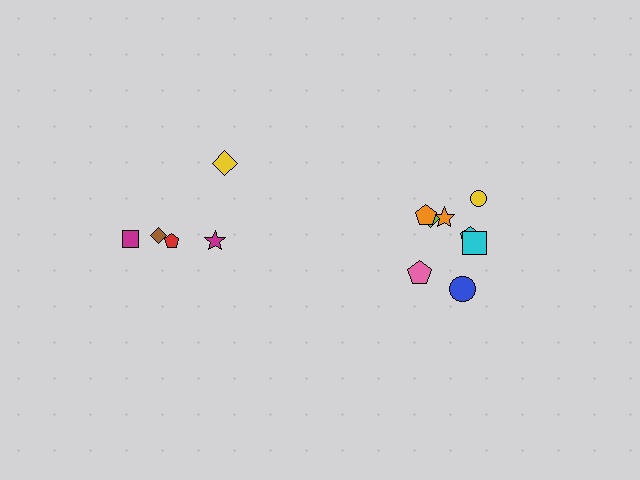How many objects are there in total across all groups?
There are 13 objects.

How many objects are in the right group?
There are 8 objects.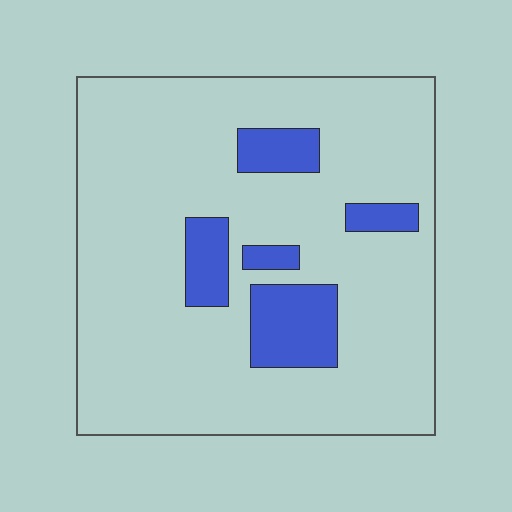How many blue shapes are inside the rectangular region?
5.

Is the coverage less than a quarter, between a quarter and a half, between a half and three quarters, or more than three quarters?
Less than a quarter.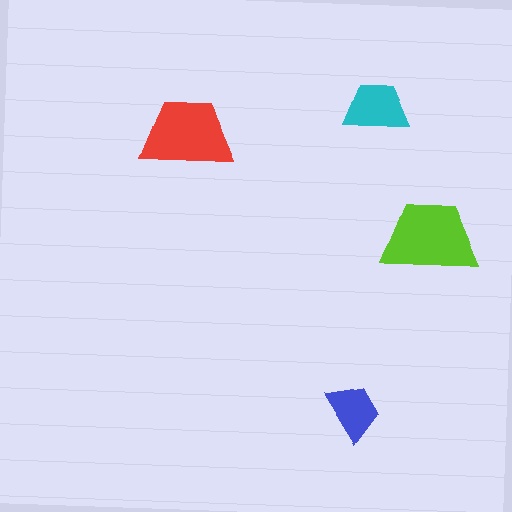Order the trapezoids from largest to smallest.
the lime one, the red one, the cyan one, the blue one.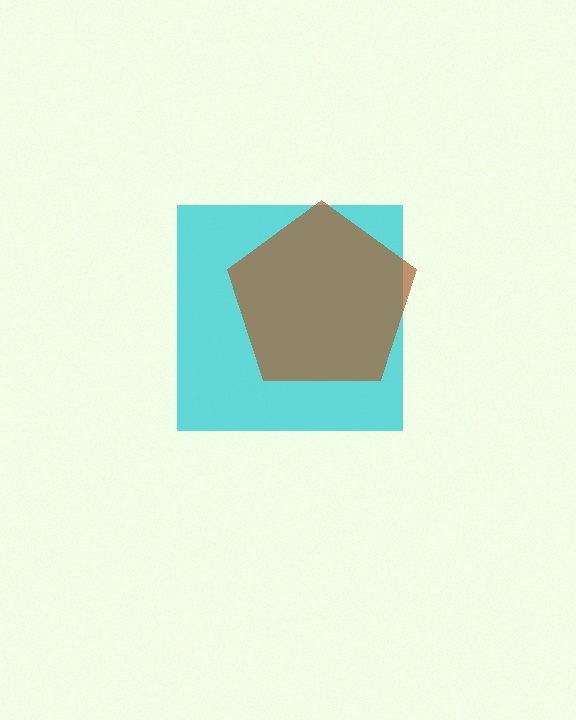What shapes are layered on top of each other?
The layered shapes are: a cyan square, a brown pentagon.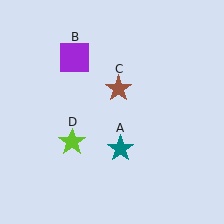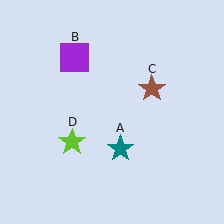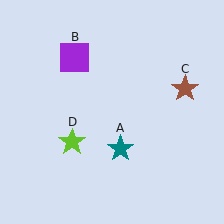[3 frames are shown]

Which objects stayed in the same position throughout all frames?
Teal star (object A) and purple square (object B) and lime star (object D) remained stationary.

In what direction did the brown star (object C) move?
The brown star (object C) moved right.